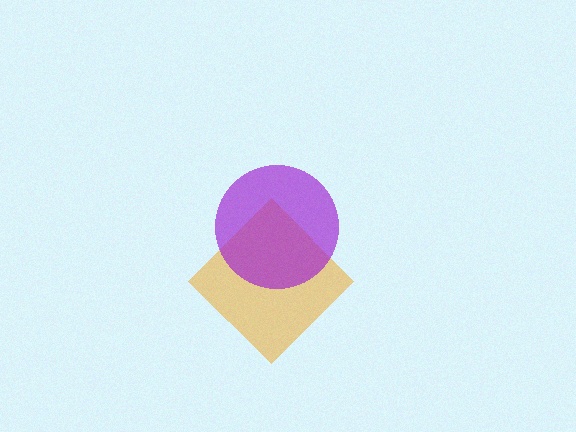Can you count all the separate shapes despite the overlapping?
Yes, there are 2 separate shapes.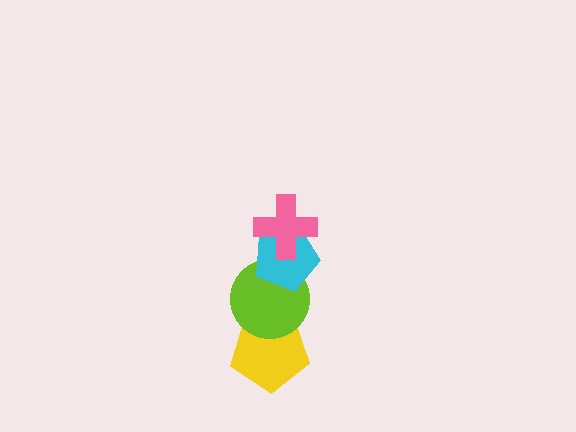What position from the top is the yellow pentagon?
The yellow pentagon is 4th from the top.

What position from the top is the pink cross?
The pink cross is 1st from the top.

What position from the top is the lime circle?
The lime circle is 3rd from the top.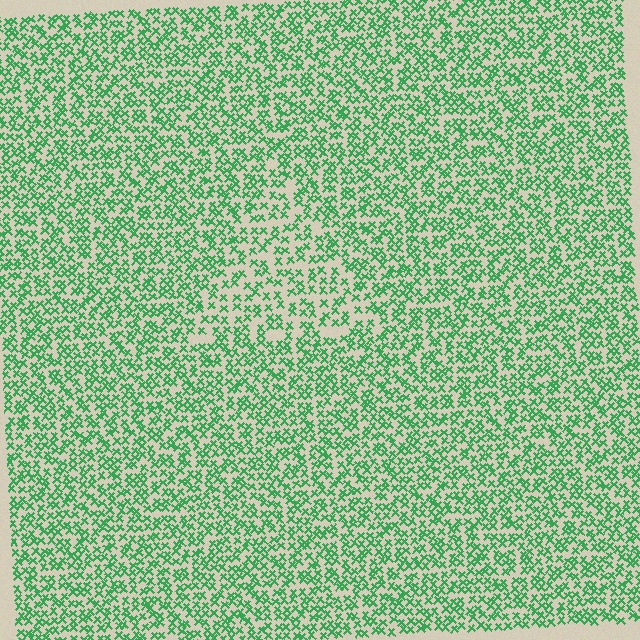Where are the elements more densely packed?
The elements are more densely packed outside the triangle boundary.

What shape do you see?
I see a triangle.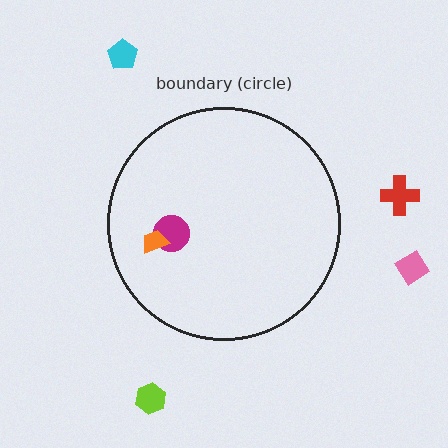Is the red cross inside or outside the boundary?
Outside.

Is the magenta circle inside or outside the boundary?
Inside.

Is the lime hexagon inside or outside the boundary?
Outside.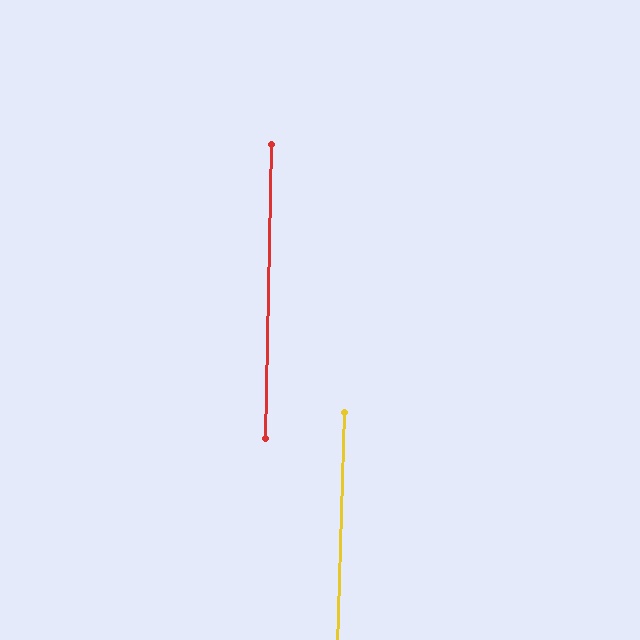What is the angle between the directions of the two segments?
Approximately 1 degree.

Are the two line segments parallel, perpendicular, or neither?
Parallel — their directions differ by only 0.6°.